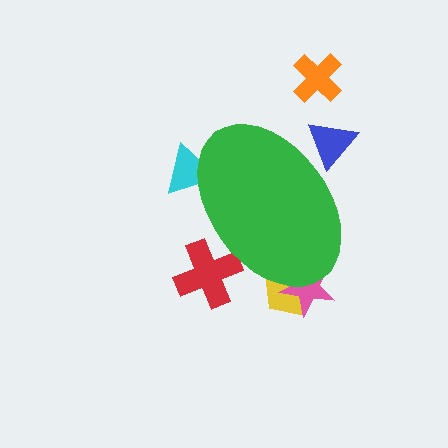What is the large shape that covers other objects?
A green ellipse.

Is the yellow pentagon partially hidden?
Yes, the yellow pentagon is partially hidden behind the green ellipse.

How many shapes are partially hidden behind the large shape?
5 shapes are partially hidden.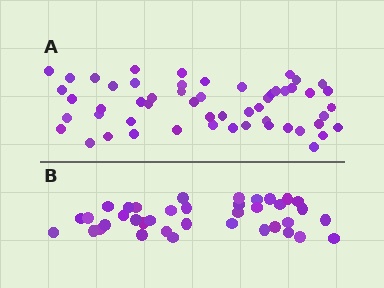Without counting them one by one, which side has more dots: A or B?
Region A (the top region) has more dots.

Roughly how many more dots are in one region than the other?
Region A has approximately 15 more dots than region B.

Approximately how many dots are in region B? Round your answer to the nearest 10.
About 40 dots. (The exact count is 38, which rounds to 40.)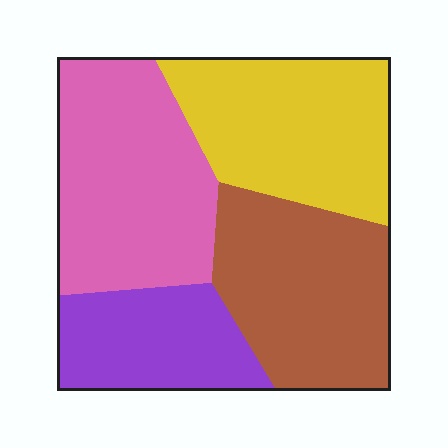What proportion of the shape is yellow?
Yellow takes up about one quarter (1/4) of the shape.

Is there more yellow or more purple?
Yellow.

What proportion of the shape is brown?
Brown takes up about one quarter (1/4) of the shape.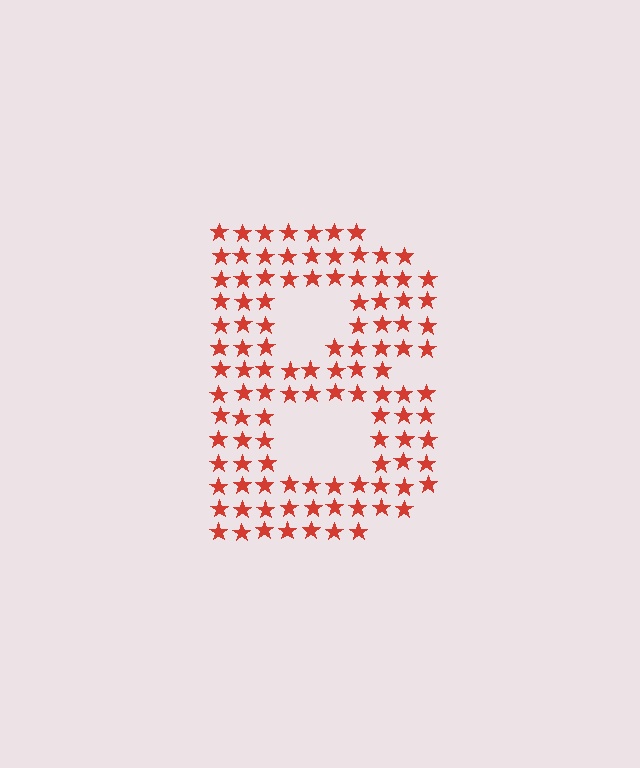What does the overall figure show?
The overall figure shows the letter B.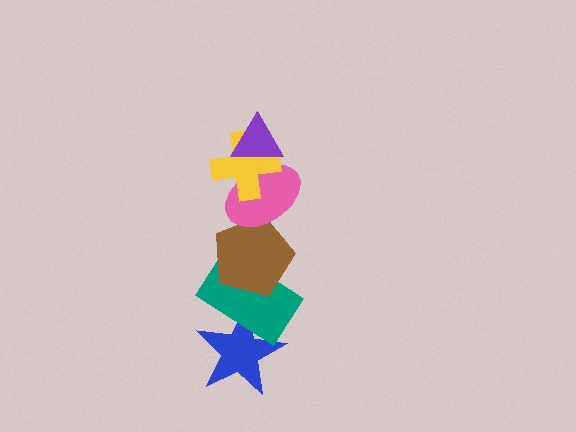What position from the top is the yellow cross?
The yellow cross is 2nd from the top.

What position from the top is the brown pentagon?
The brown pentagon is 4th from the top.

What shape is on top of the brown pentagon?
The pink ellipse is on top of the brown pentagon.